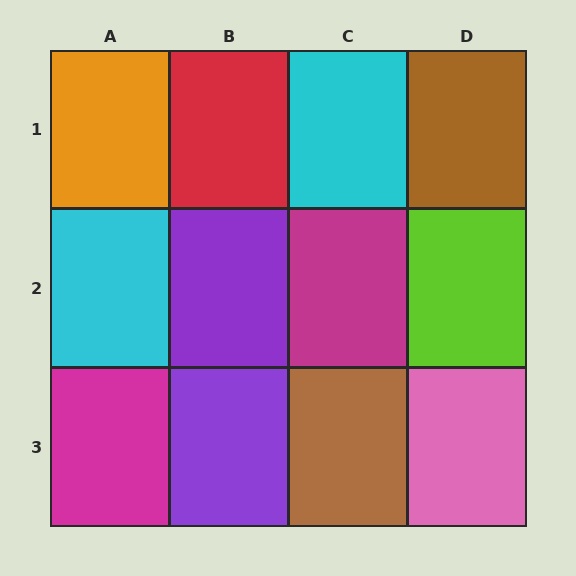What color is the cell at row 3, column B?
Purple.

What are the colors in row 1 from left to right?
Orange, red, cyan, brown.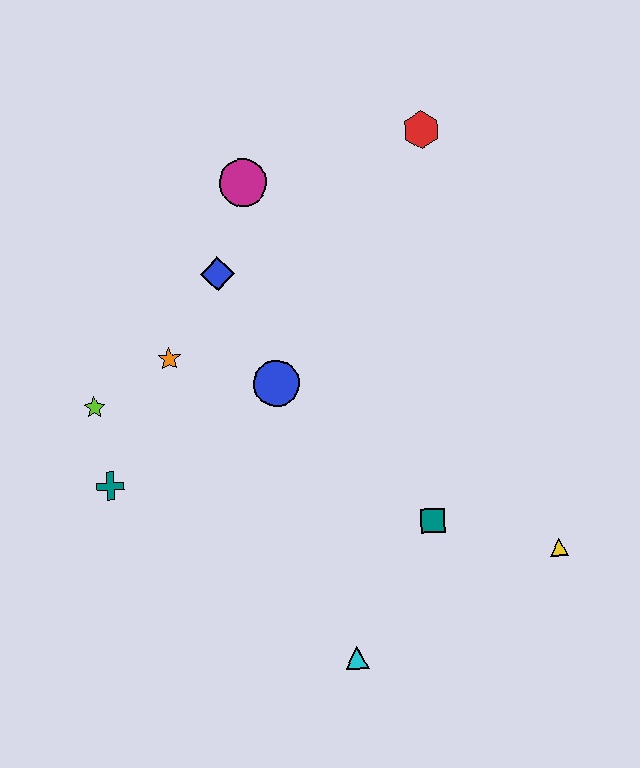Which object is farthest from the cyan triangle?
The red hexagon is farthest from the cyan triangle.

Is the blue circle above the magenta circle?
No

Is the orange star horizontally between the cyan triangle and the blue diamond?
No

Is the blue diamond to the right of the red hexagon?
No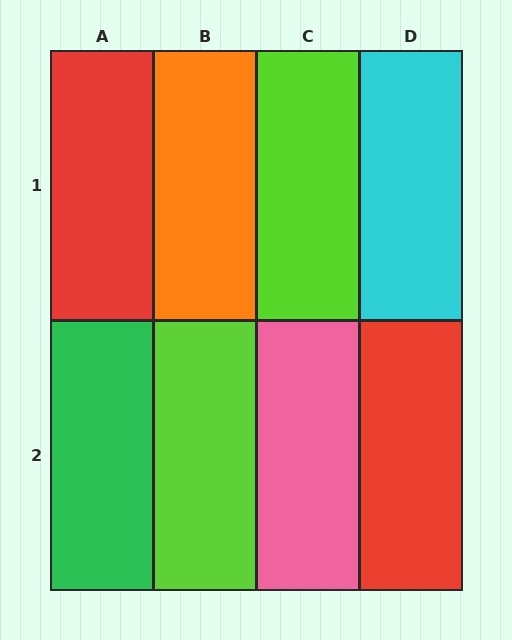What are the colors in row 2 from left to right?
Green, lime, pink, red.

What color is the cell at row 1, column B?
Orange.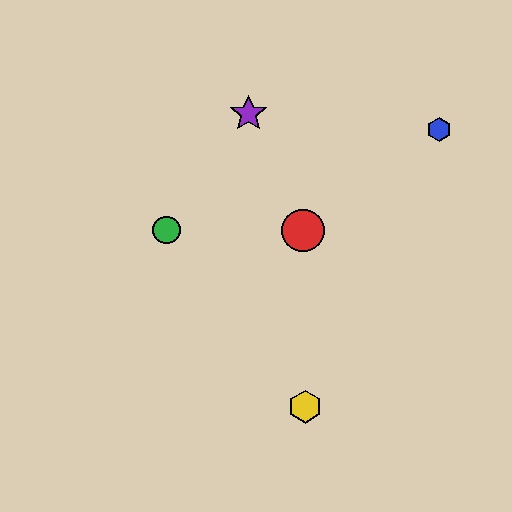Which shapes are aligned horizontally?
The red circle, the green circle are aligned horizontally.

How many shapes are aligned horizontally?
2 shapes (the red circle, the green circle) are aligned horizontally.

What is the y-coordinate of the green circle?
The green circle is at y≈230.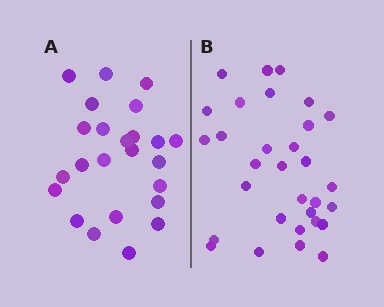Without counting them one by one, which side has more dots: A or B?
Region B (the right region) has more dots.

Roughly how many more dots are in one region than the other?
Region B has roughly 8 or so more dots than region A.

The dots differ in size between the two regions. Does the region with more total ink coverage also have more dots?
No. Region A has more total ink coverage because its dots are larger, but region B actually contains more individual dots. Total area can be misleading — the number of items is what matters here.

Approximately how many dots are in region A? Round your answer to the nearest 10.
About 20 dots. (The exact count is 24, which rounds to 20.)